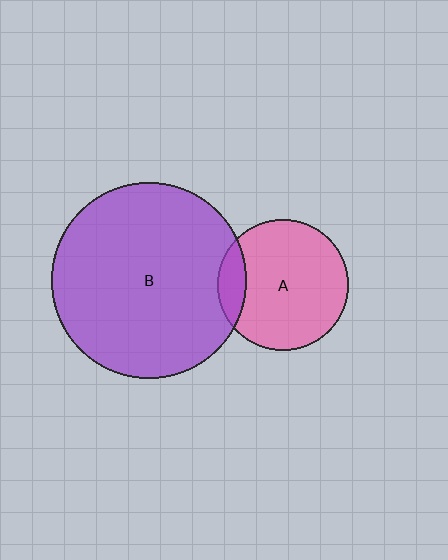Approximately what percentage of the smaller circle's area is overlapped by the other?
Approximately 15%.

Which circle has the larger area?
Circle B (purple).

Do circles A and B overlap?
Yes.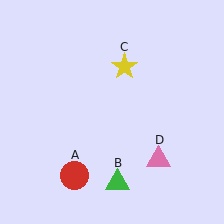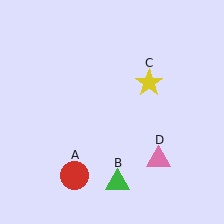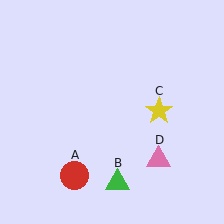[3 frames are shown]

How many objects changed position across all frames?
1 object changed position: yellow star (object C).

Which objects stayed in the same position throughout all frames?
Red circle (object A) and green triangle (object B) and pink triangle (object D) remained stationary.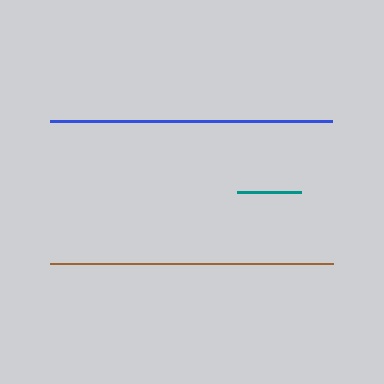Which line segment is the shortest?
The teal line is the shortest at approximately 64 pixels.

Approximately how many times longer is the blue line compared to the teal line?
The blue line is approximately 4.4 times the length of the teal line.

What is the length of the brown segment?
The brown segment is approximately 284 pixels long.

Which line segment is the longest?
The brown line is the longest at approximately 284 pixels.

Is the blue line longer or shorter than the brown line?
The brown line is longer than the blue line.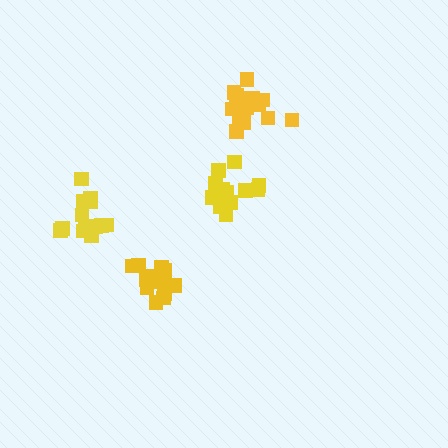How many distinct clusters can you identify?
There are 4 distinct clusters.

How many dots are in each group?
Group 1: 16 dots, Group 2: 19 dots, Group 3: 14 dots, Group 4: 14 dots (63 total).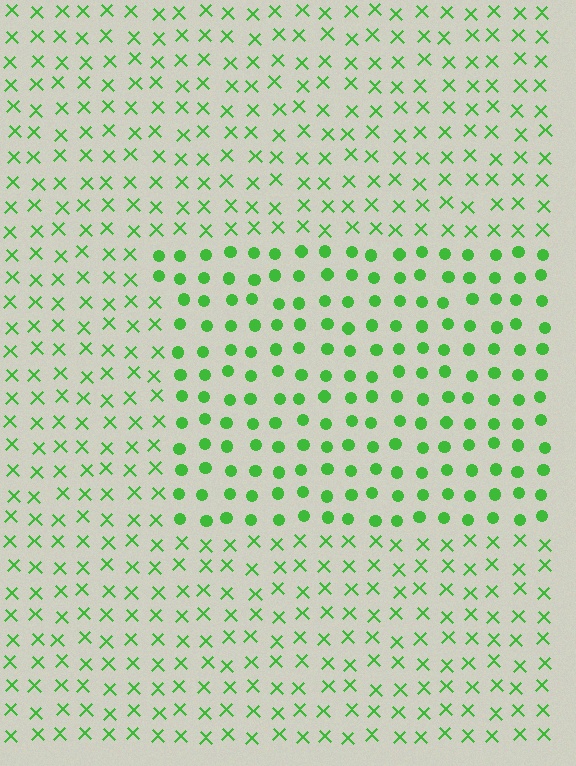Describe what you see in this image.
The image is filled with small green elements arranged in a uniform grid. A rectangle-shaped region contains circles, while the surrounding area contains X marks. The boundary is defined purely by the change in element shape.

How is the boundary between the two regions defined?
The boundary is defined by a change in element shape: circles inside vs. X marks outside. All elements share the same color and spacing.